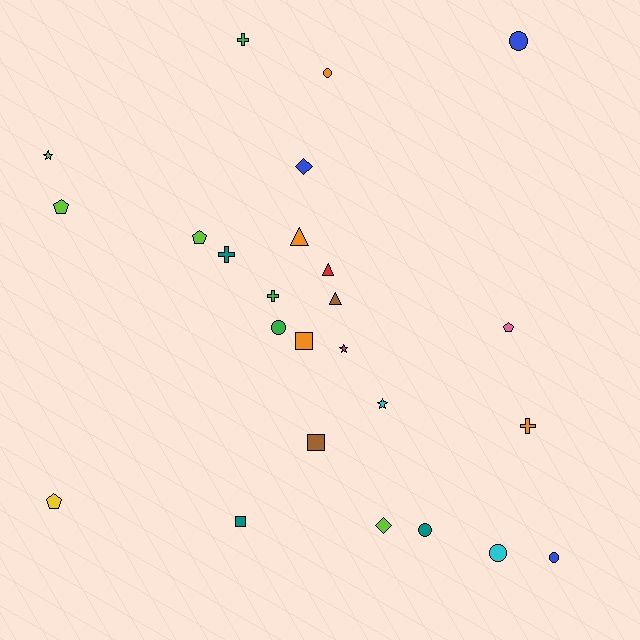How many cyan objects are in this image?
There are 2 cyan objects.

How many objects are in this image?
There are 25 objects.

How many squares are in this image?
There are 3 squares.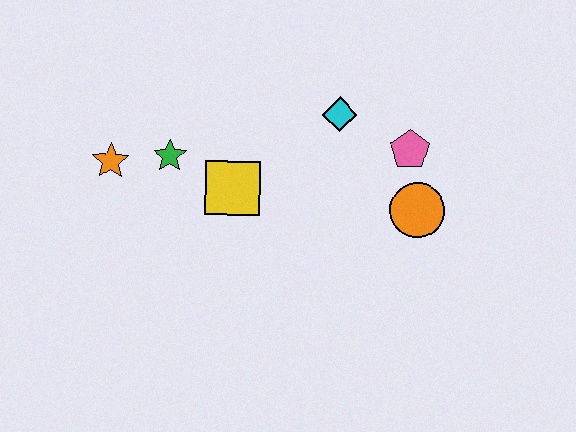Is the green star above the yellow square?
Yes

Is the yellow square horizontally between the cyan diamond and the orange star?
Yes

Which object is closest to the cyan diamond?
The pink pentagon is closest to the cyan diamond.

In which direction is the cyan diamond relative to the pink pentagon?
The cyan diamond is to the left of the pink pentagon.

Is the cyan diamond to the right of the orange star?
Yes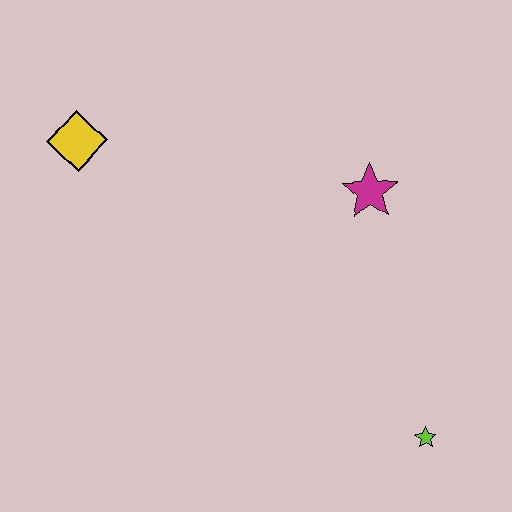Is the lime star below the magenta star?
Yes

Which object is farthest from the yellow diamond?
The lime star is farthest from the yellow diamond.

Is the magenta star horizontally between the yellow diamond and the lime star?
Yes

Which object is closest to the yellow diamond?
The magenta star is closest to the yellow diamond.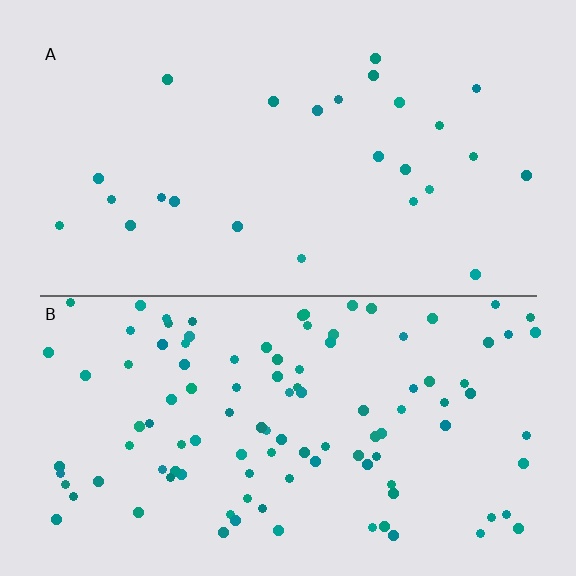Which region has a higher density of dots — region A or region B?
B (the bottom).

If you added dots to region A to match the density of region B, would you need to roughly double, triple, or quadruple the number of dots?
Approximately quadruple.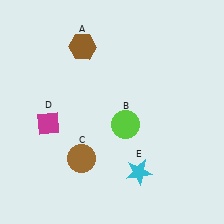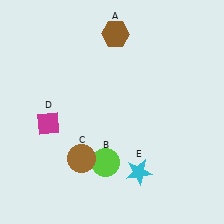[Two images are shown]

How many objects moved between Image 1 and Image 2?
2 objects moved between the two images.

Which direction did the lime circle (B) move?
The lime circle (B) moved down.